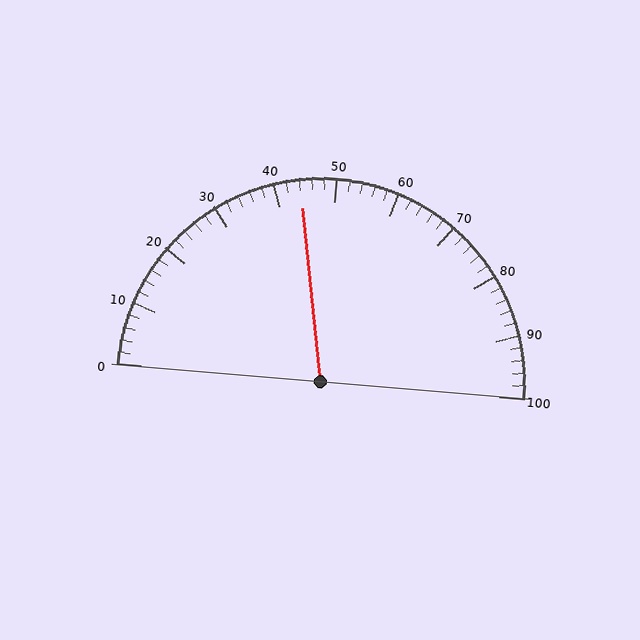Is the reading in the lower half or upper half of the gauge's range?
The reading is in the lower half of the range (0 to 100).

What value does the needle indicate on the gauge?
The needle indicates approximately 44.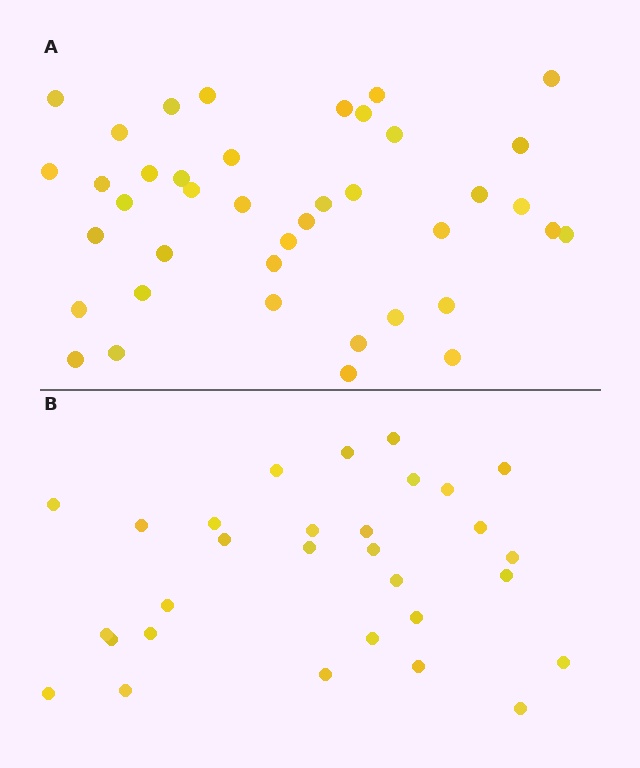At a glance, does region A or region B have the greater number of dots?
Region A (the top region) has more dots.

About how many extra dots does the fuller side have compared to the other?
Region A has roughly 10 or so more dots than region B.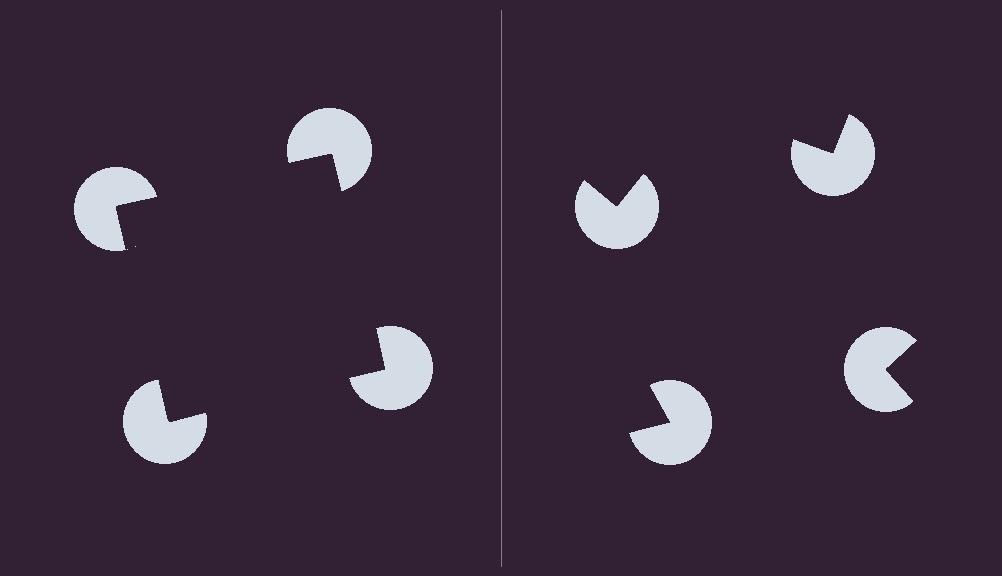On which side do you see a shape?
An illusory square appears on the left side. On the right side the wedge cuts are rotated, so no coherent shape forms.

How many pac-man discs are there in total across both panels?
8 — 4 on each side.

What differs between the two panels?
The pac-man discs are positioned identically on both sides; only the wedge orientations differ. On the left they align to a square; on the right they are misaligned.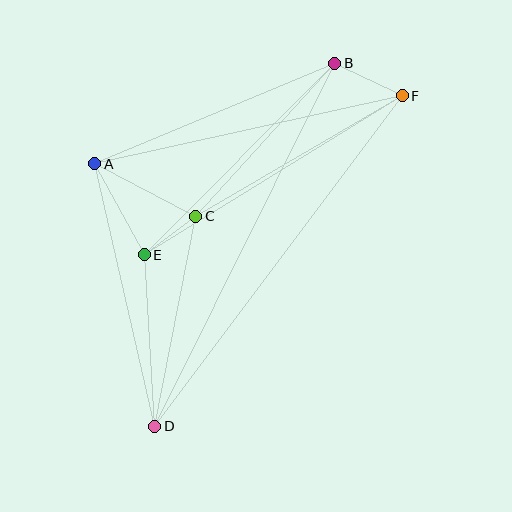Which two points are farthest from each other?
Points D and F are farthest from each other.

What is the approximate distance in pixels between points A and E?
The distance between A and E is approximately 104 pixels.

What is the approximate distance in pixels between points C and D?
The distance between C and D is approximately 214 pixels.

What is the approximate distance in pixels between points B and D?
The distance between B and D is approximately 405 pixels.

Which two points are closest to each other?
Points C and E are closest to each other.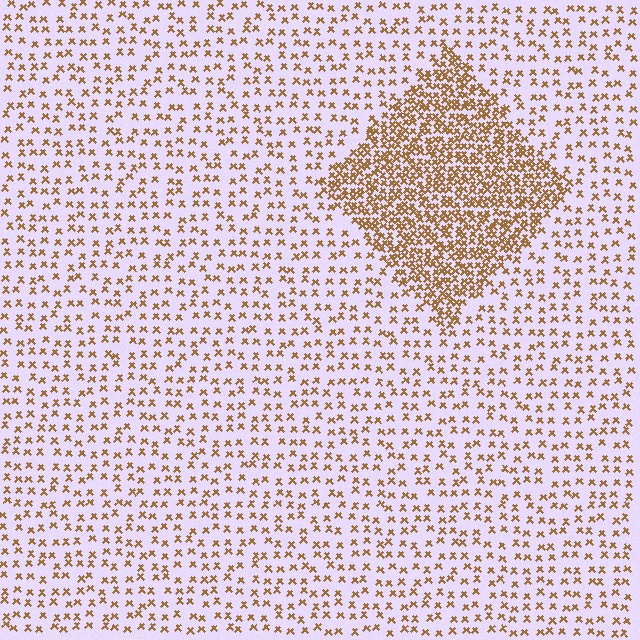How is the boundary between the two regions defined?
The boundary is defined by a change in element density (approximately 2.8x ratio). All elements are the same color, size, and shape.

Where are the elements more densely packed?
The elements are more densely packed inside the diamond boundary.